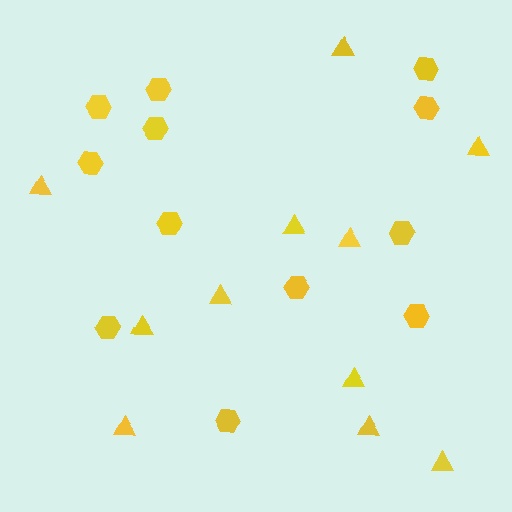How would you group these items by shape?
There are 2 groups: one group of hexagons (12) and one group of triangles (11).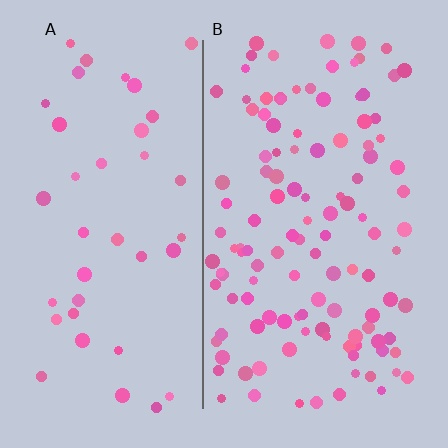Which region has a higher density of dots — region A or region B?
B (the right).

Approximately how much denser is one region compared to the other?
Approximately 2.9× — region B over region A.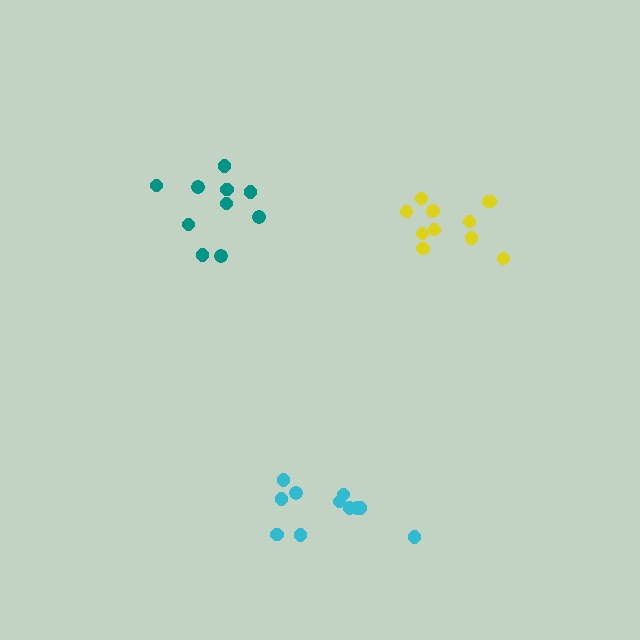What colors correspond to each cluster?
The clusters are colored: yellow, cyan, teal.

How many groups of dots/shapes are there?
There are 3 groups.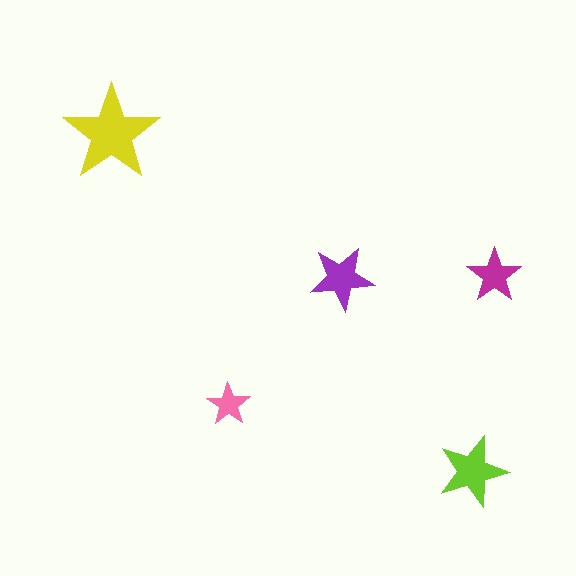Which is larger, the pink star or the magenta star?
The magenta one.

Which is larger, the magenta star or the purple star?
The purple one.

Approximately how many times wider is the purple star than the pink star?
About 1.5 times wider.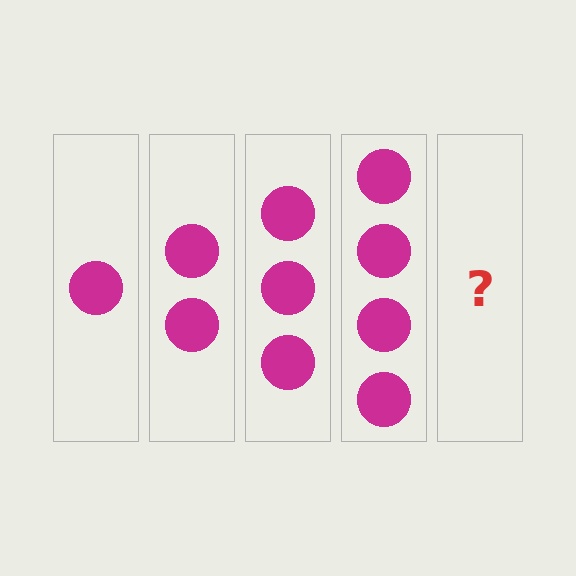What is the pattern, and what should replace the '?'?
The pattern is that each step adds one more circle. The '?' should be 5 circles.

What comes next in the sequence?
The next element should be 5 circles.